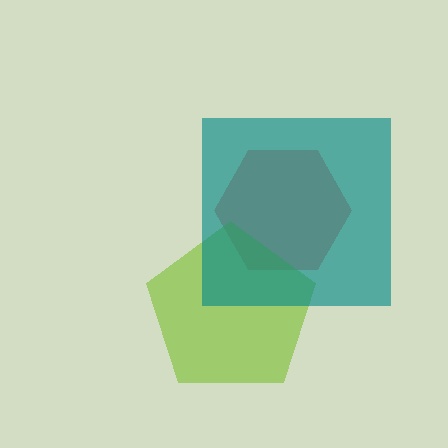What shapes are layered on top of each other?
The layered shapes are: a red hexagon, a lime pentagon, a teal square.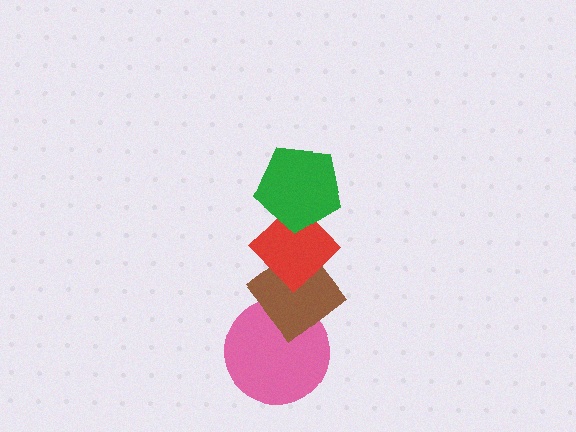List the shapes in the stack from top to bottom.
From top to bottom: the green pentagon, the red diamond, the brown diamond, the pink circle.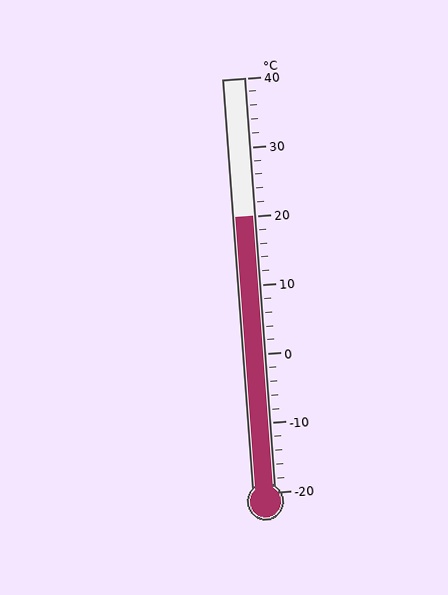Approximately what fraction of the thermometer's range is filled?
The thermometer is filled to approximately 65% of its range.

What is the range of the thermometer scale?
The thermometer scale ranges from -20°C to 40°C.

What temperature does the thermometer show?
The thermometer shows approximately 20°C.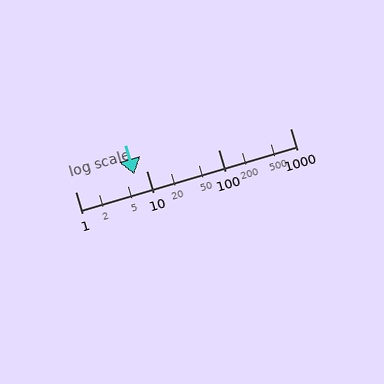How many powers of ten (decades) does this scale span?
The scale spans 3 decades, from 1 to 1000.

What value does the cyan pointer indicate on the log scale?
The pointer indicates approximately 6.6.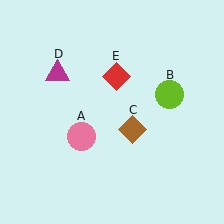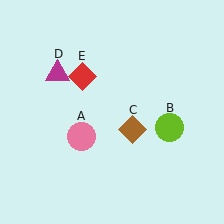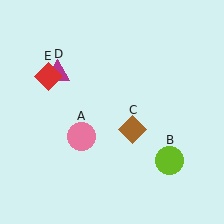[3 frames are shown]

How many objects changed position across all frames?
2 objects changed position: lime circle (object B), red diamond (object E).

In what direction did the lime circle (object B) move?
The lime circle (object B) moved down.